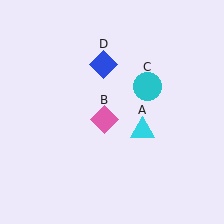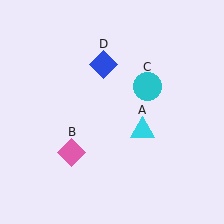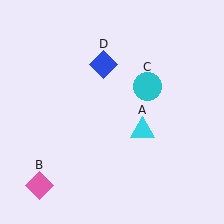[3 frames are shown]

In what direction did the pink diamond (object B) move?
The pink diamond (object B) moved down and to the left.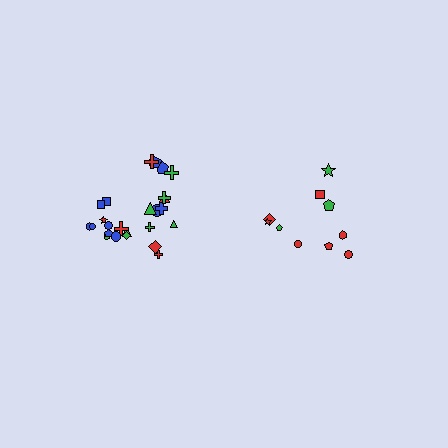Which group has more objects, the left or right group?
The left group.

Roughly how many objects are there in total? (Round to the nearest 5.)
Roughly 35 objects in total.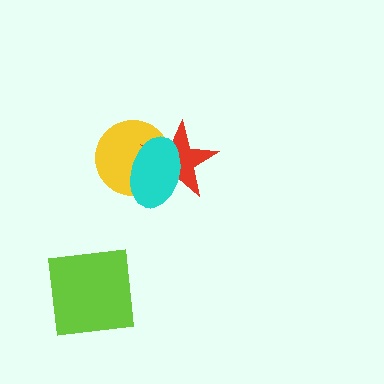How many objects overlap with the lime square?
0 objects overlap with the lime square.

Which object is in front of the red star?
The cyan ellipse is in front of the red star.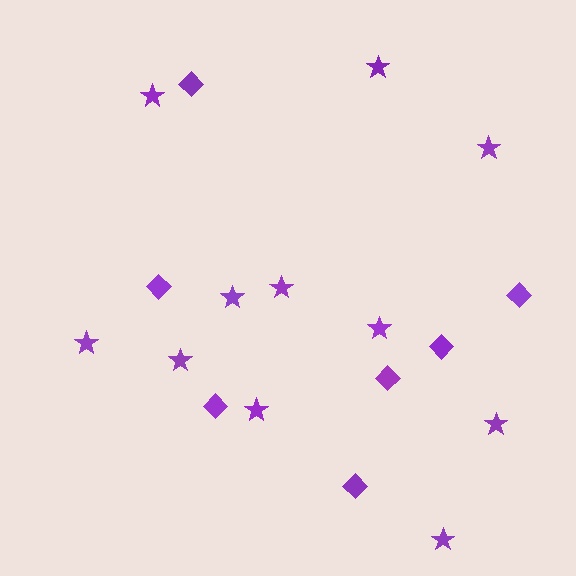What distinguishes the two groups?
There are 2 groups: one group of diamonds (7) and one group of stars (11).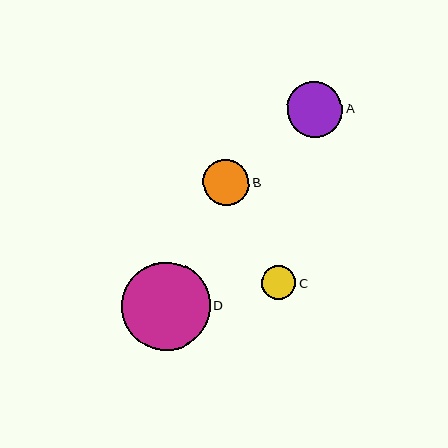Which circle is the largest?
Circle D is the largest with a size of approximately 88 pixels.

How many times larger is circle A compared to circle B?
Circle A is approximately 1.2 times the size of circle B.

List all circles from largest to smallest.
From largest to smallest: D, A, B, C.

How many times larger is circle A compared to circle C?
Circle A is approximately 1.6 times the size of circle C.